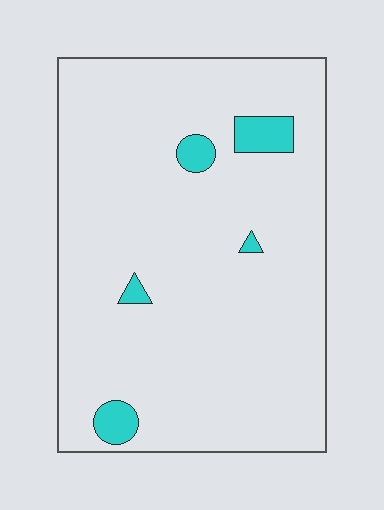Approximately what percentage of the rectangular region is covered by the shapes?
Approximately 5%.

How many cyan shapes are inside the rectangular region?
5.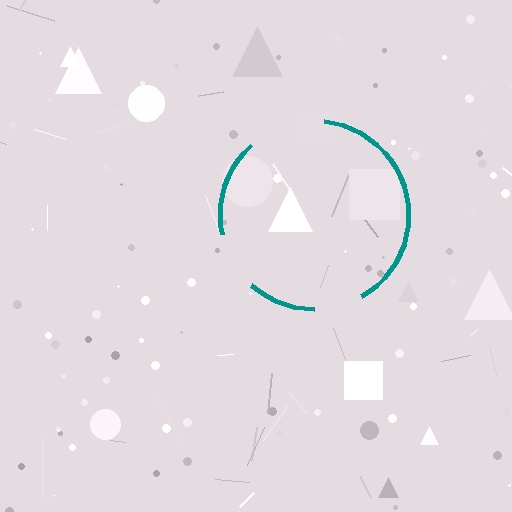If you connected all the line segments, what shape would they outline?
They would outline a circle.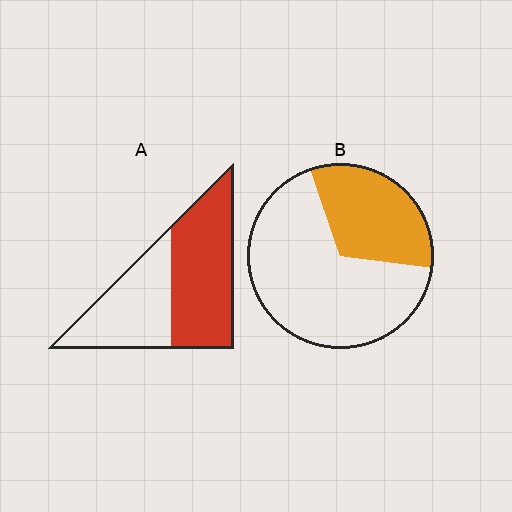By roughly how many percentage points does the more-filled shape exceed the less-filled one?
By roughly 25 percentage points (A over B).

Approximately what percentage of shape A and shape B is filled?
A is approximately 55% and B is approximately 35%.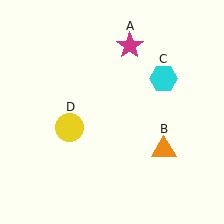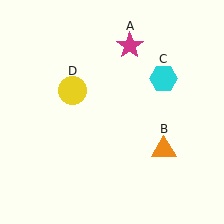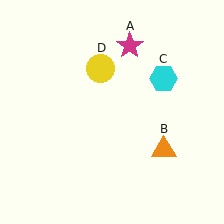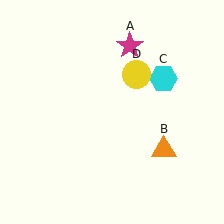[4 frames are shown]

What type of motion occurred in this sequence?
The yellow circle (object D) rotated clockwise around the center of the scene.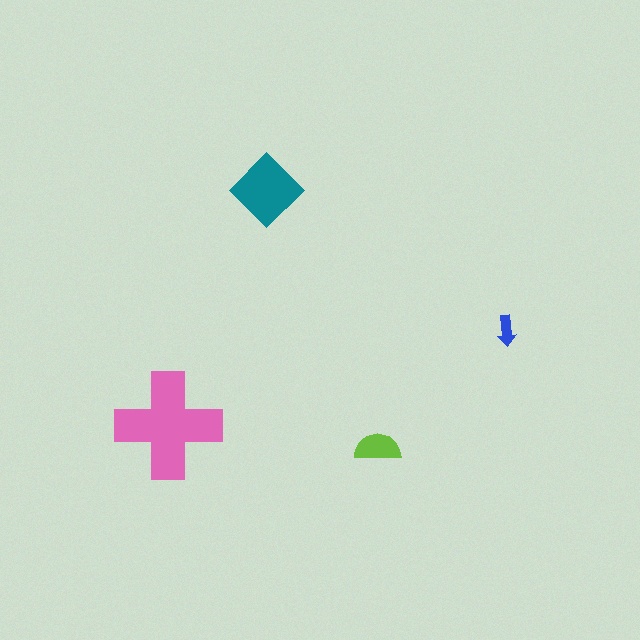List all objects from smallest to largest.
The blue arrow, the lime semicircle, the teal diamond, the pink cross.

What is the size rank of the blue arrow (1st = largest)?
4th.